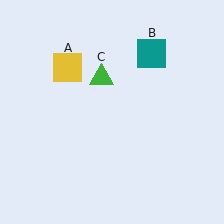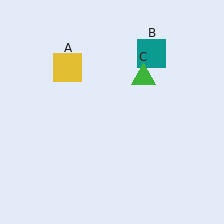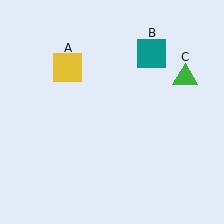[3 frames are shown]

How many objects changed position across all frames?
1 object changed position: green triangle (object C).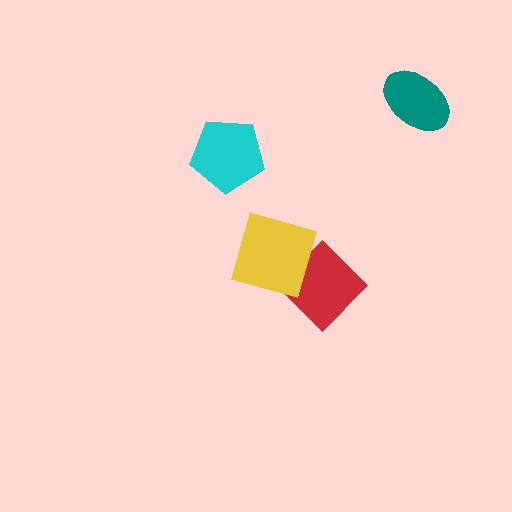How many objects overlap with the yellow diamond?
1 object overlaps with the yellow diamond.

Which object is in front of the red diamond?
The yellow diamond is in front of the red diamond.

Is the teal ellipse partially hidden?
No, no other shape covers it.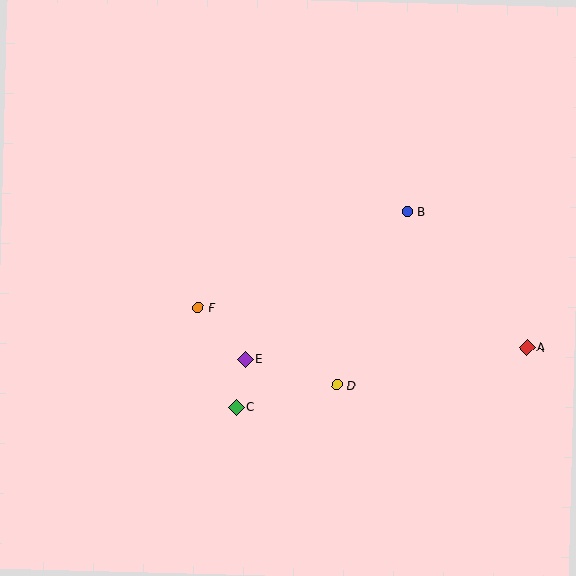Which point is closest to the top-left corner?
Point F is closest to the top-left corner.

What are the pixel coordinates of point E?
Point E is at (245, 359).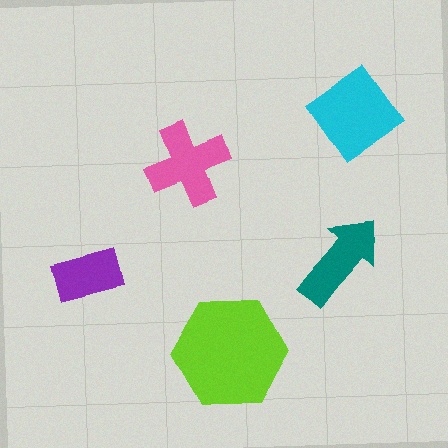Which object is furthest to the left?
The purple rectangle is leftmost.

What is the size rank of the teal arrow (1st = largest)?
4th.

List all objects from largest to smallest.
The lime hexagon, the cyan diamond, the pink cross, the teal arrow, the purple rectangle.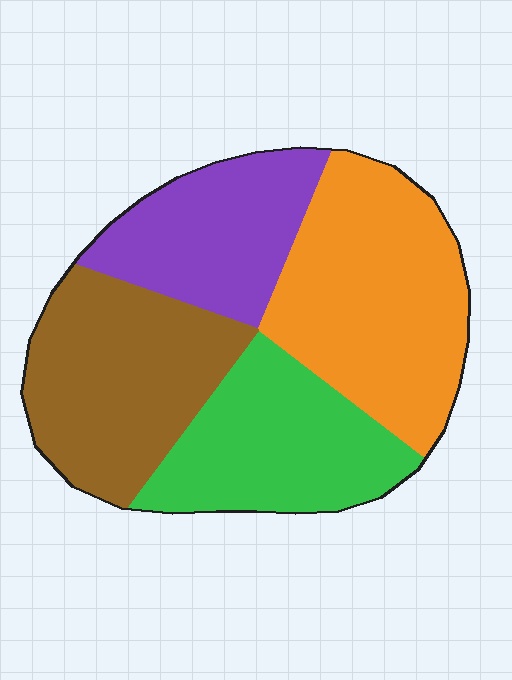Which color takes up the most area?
Orange, at roughly 30%.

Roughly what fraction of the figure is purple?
Purple covers 20% of the figure.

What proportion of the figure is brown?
Brown covers around 25% of the figure.